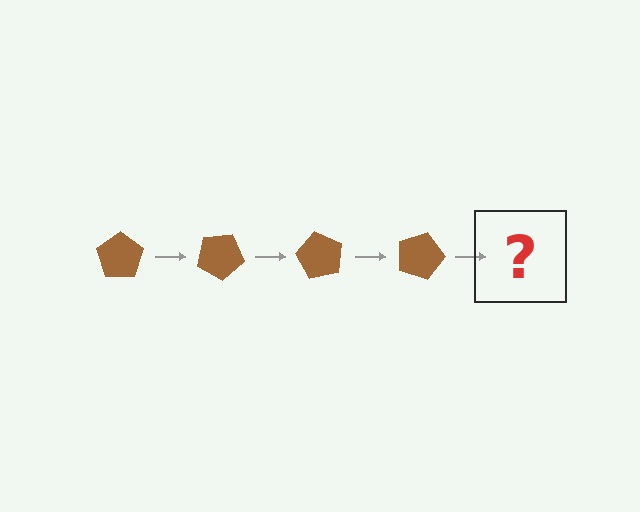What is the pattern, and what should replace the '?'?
The pattern is that the pentagon rotates 30 degrees each step. The '?' should be a brown pentagon rotated 120 degrees.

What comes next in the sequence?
The next element should be a brown pentagon rotated 120 degrees.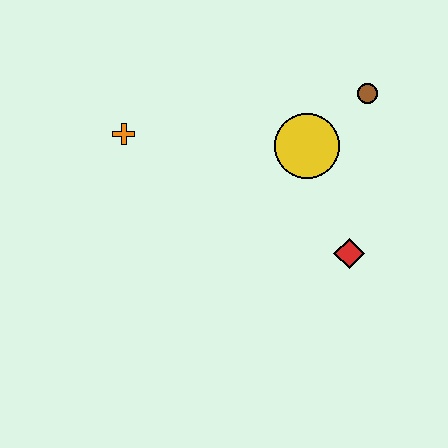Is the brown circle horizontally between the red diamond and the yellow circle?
No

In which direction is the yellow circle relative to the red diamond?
The yellow circle is above the red diamond.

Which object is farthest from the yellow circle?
The orange cross is farthest from the yellow circle.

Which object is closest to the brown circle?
The yellow circle is closest to the brown circle.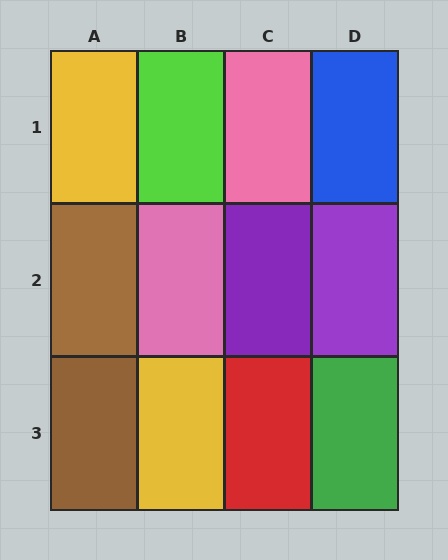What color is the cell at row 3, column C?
Red.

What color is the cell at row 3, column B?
Yellow.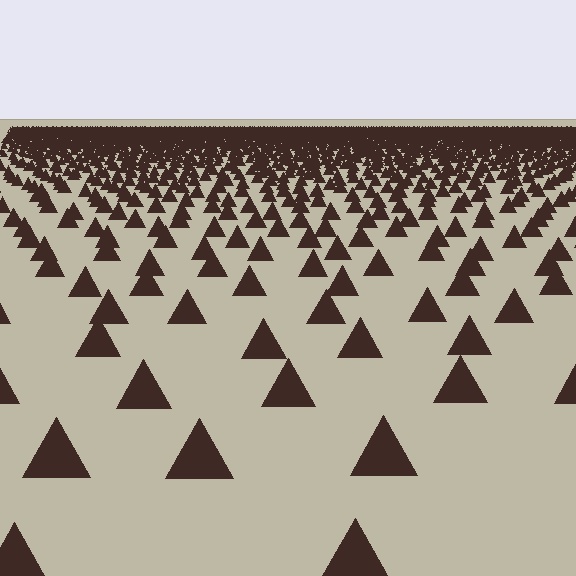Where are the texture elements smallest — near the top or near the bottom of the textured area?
Near the top.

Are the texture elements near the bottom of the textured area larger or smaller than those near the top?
Larger. Near the bottom, elements are closer to the viewer and appear at a bigger on-screen size.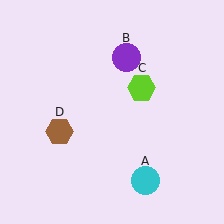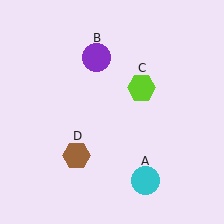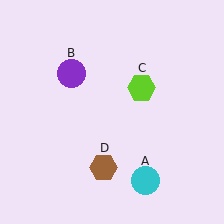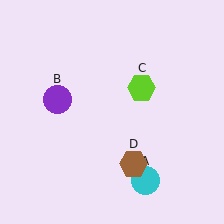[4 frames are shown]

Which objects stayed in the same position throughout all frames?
Cyan circle (object A) and lime hexagon (object C) remained stationary.